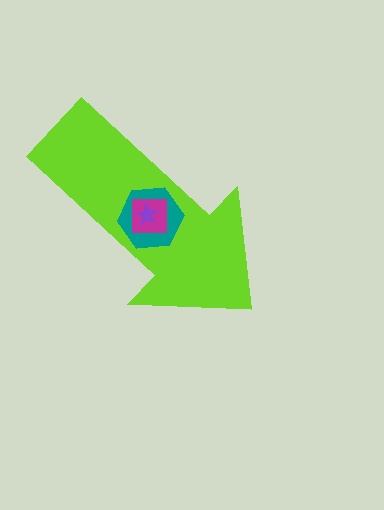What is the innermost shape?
The purple star.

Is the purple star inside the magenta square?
Yes.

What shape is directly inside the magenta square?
The purple star.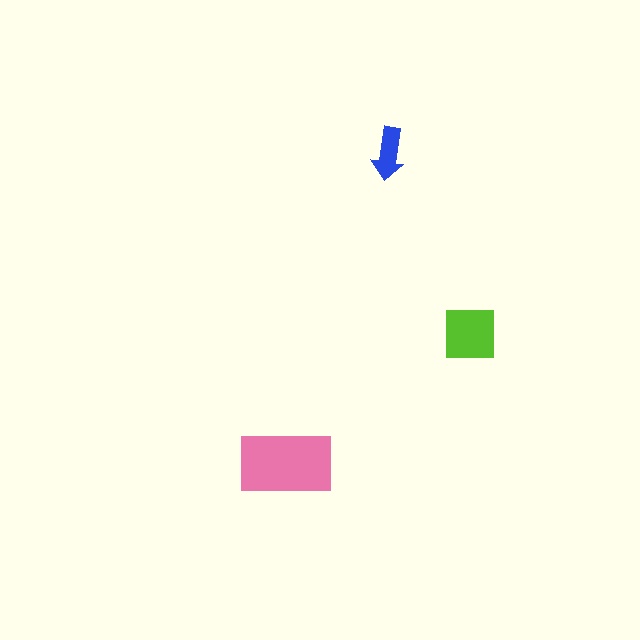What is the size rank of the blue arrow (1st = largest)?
3rd.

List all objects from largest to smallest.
The pink rectangle, the lime square, the blue arrow.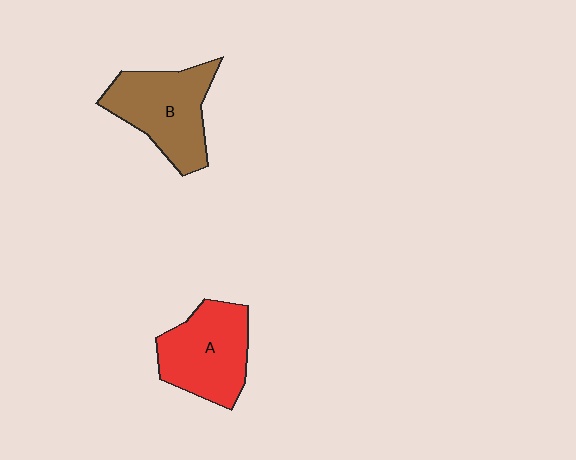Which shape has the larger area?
Shape B (brown).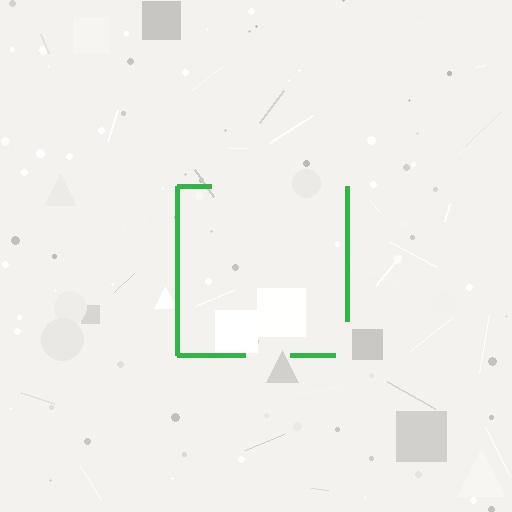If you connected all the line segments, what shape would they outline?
They would outline a square.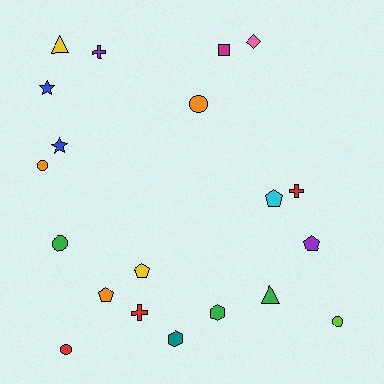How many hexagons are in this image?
There are 2 hexagons.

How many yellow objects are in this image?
There are 2 yellow objects.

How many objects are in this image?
There are 20 objects.